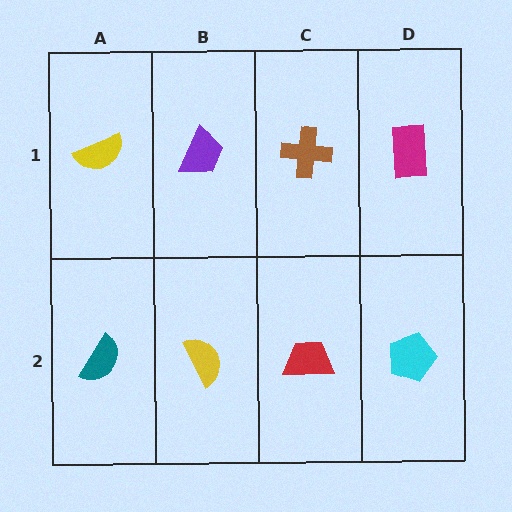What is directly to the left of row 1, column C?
A purple trapezoid.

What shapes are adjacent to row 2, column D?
A magenta rectangle (row 1, column D), a red trapezoid (row 2, column C).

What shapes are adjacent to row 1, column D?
A cyan pentagon (row 2, column D), a brown cross (row 1, column C).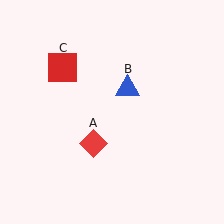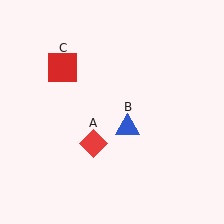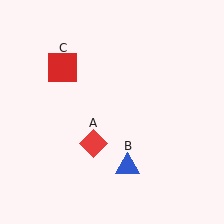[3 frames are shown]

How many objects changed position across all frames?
1 object changed position: blue triangle (object B).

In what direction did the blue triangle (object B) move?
The blue triangle (object B) moved down.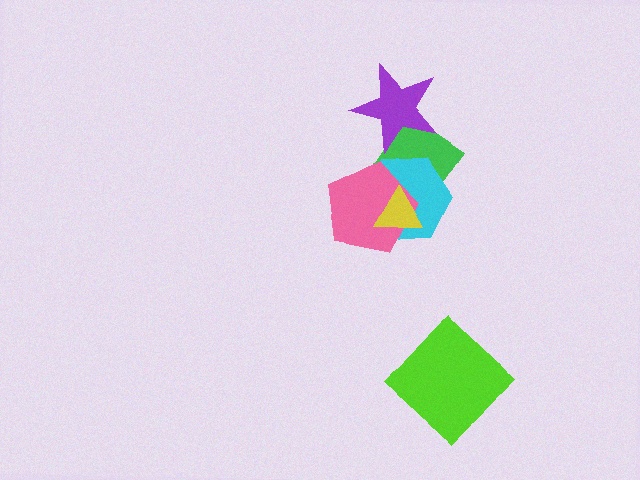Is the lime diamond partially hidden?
No, no other shape covers it.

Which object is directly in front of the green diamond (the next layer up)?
The cyan hexagon is directly in front of the green diamond.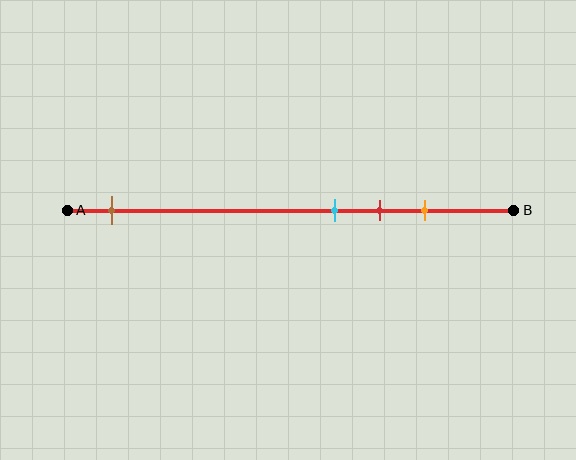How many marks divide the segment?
There are 4 marks dividing the segment.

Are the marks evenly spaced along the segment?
No, the marks are not evenly spaced.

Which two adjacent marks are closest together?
The cyan and red marks are the closest adjacent pair.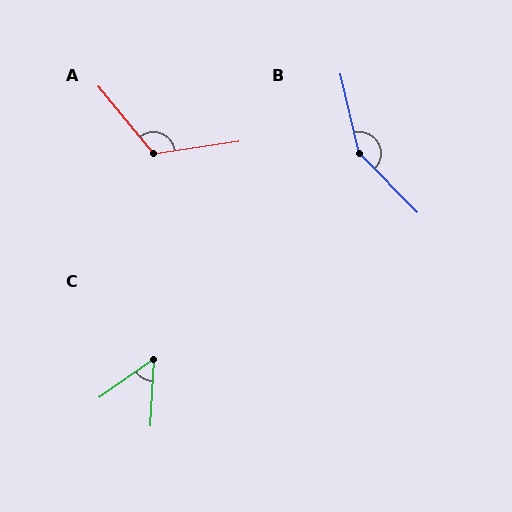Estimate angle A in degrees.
Approximately 121 degrees.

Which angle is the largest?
B, at approximately 149 degrees.